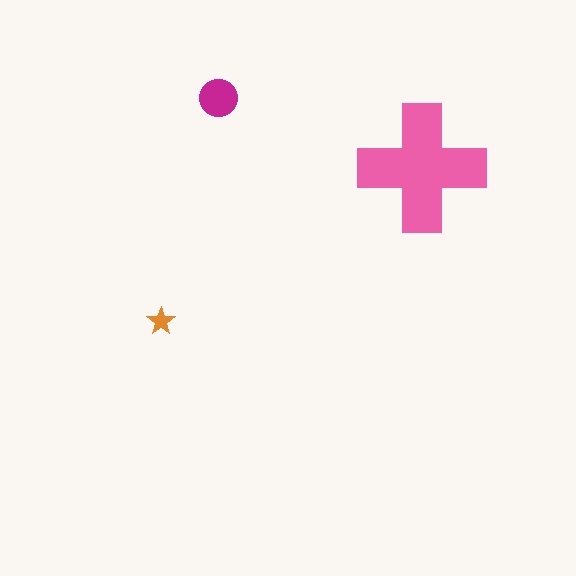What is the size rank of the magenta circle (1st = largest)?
2nd.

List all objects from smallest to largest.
The orange star, the magenta circle, the pink cross.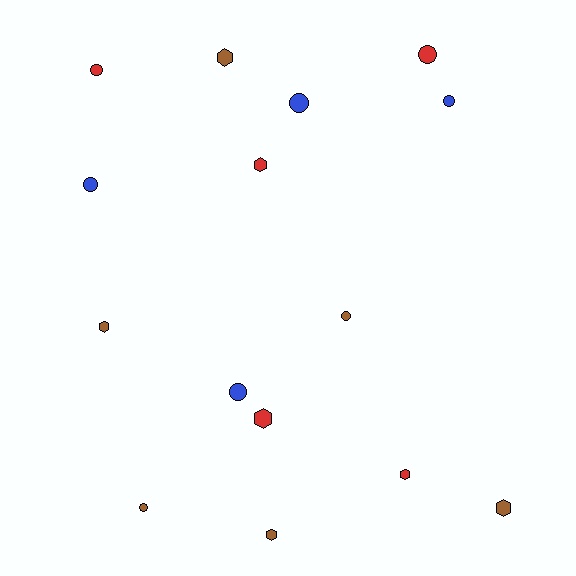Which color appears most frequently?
Brown, with 6 objects.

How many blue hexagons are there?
There are no blue hexagons.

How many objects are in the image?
There are 15 objects.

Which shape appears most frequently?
Circle, with 8 objects.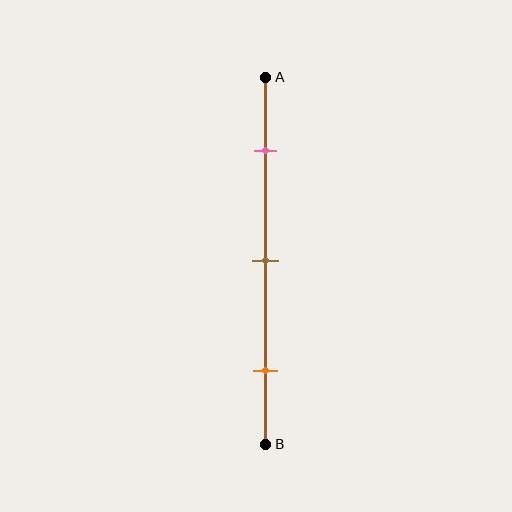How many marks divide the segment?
There are 3 marks dividing the segment.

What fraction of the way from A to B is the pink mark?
The pink mark is approximately 20% (0.2) of the way from A to B.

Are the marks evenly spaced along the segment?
Yes, the marks are approximately evenly spaced.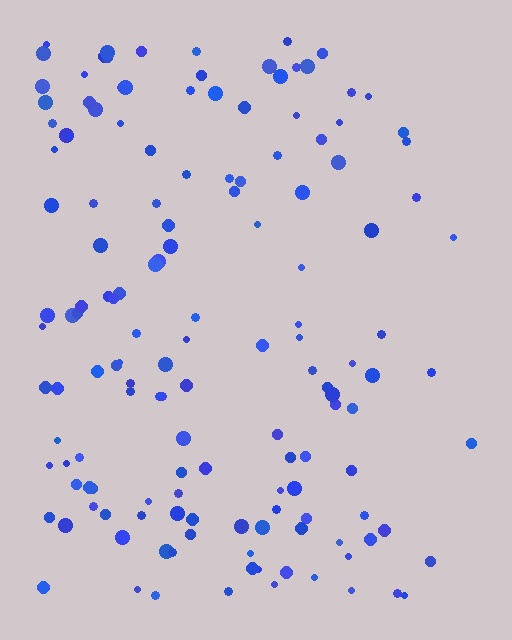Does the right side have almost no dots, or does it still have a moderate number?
Still a moderate number, just noticeably fewer than the left.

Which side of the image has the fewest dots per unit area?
The right.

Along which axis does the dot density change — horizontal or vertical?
Horizontal.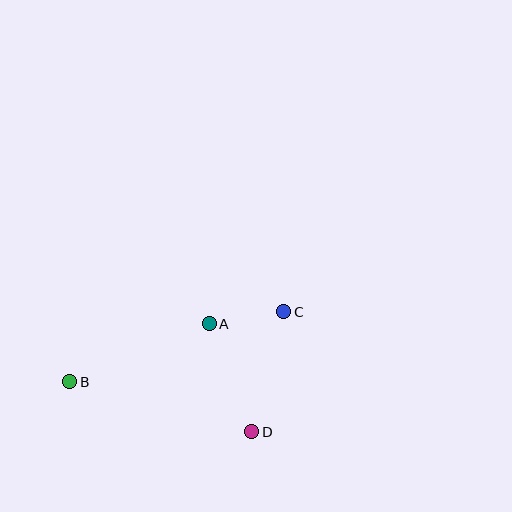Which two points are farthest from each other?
Points B and C are farthest from each other.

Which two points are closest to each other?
Points A and C are closest to each other.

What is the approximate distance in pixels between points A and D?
The distance between A and D is approximately 116 pixels.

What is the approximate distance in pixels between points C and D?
The distance between C and D is approximately 124 pixels.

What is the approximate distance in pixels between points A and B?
The distance between A and B is approximately 151 pixels.